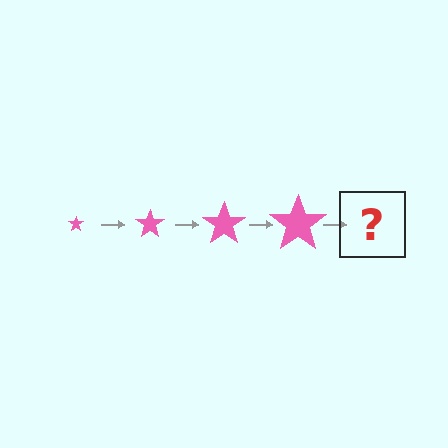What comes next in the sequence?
The next element should be a pink star, larger than the previous one.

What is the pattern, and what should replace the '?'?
The pattern is that the star gets progressively larger each step. The '?' should be a pink star, larger than the previous one.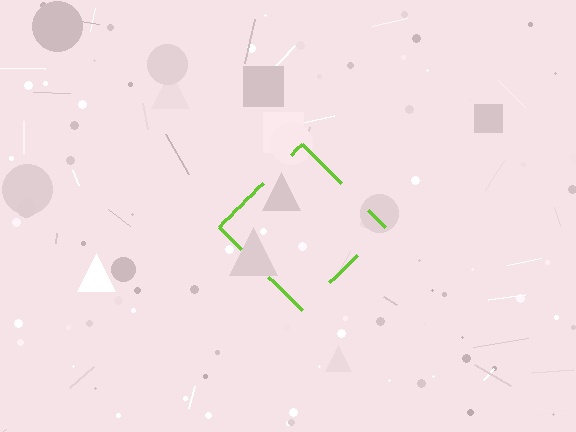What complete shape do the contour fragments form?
The contour fragments form a diamond.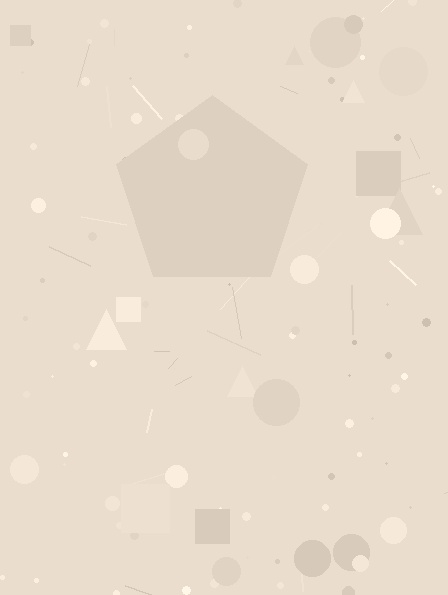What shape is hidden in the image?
A pentagon is hidden in the image.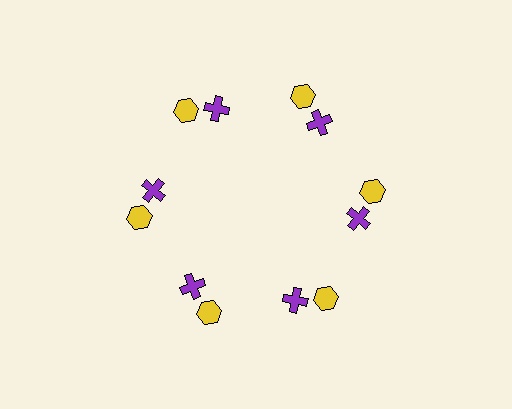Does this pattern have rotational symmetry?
Yes, this pattern has 6-fold rotational symmetry. It looks the same after rotating 60 degrees around the center.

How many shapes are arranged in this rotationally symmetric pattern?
There are 12 shapes, arranged in 6 groups of 2.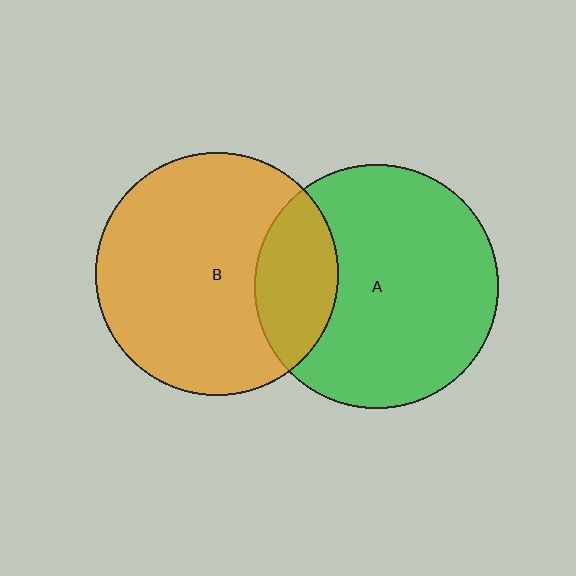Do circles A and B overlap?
Yes.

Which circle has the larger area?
Circle A (green).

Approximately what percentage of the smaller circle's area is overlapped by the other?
Approximately 25%.